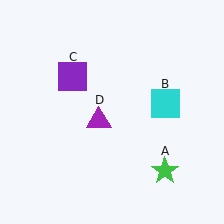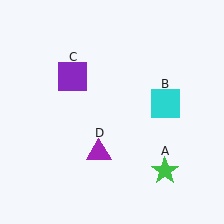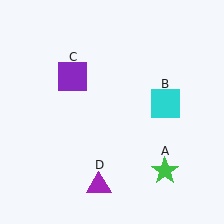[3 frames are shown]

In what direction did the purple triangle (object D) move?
The purple triangle (object D) moved down.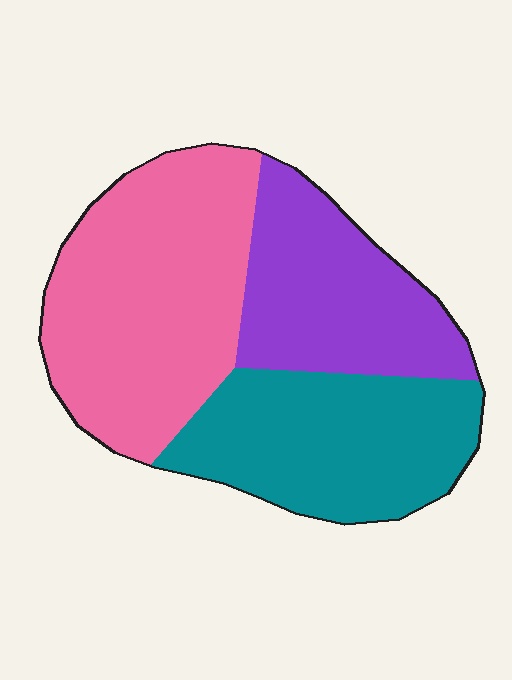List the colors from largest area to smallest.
From largest to smallest: pink, teal, purple.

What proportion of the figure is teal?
Teal takes up about one third (1/3) of the figure.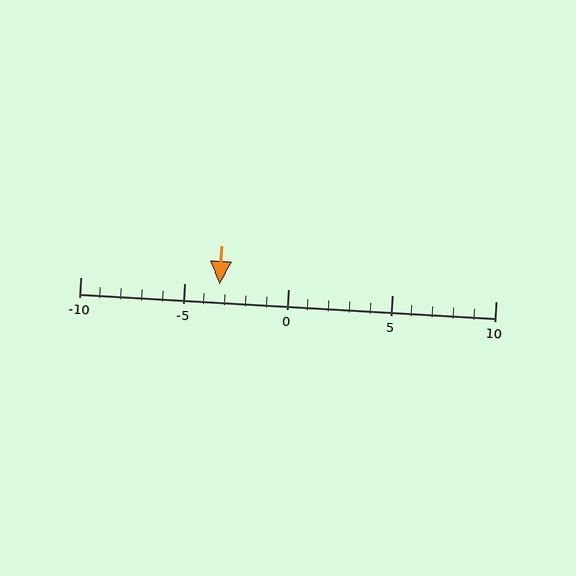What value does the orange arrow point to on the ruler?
The orange arrow points to approximately -3.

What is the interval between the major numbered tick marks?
The major tick marks are spaced 5 units apart.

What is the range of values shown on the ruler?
The ruler shows values from -10 to 10.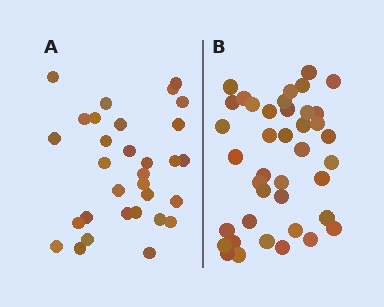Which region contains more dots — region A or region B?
Region B (the right region) has more dots.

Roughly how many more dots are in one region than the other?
Region B has roughly 8 or so more dots than region A.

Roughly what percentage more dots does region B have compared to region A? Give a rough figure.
About 30% more.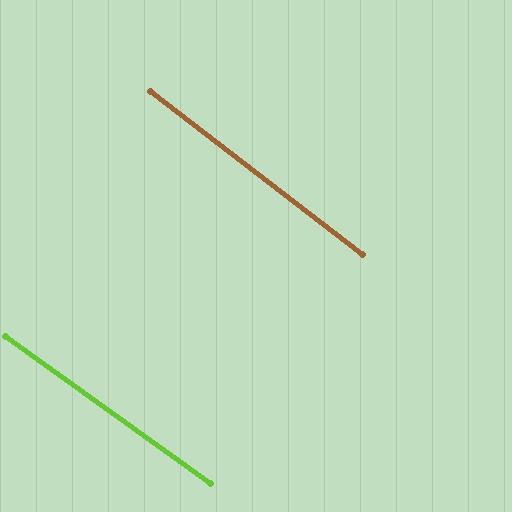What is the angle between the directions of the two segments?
Approximately 2 degrees.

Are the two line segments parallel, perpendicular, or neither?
Parallel — their directions differ by only 2.0°.